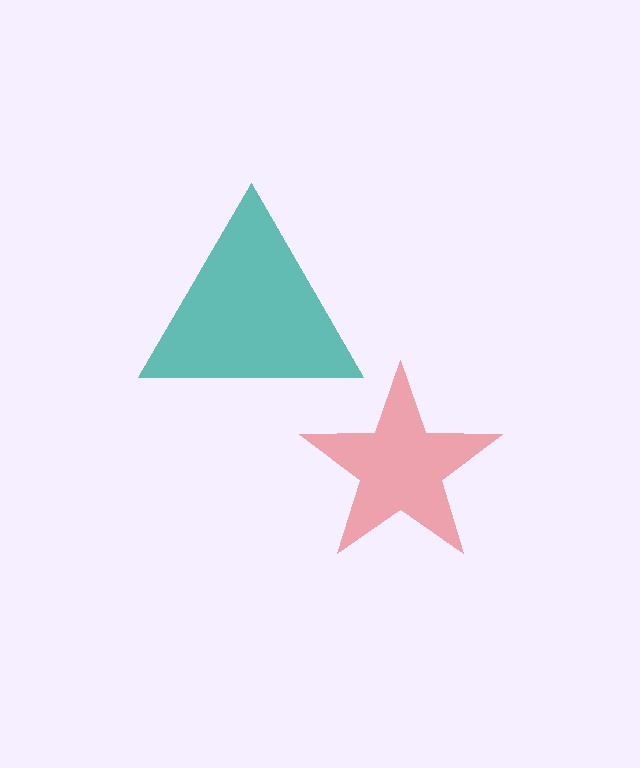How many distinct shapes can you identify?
There are 2 distinct shapes: a red star, a teal triangle.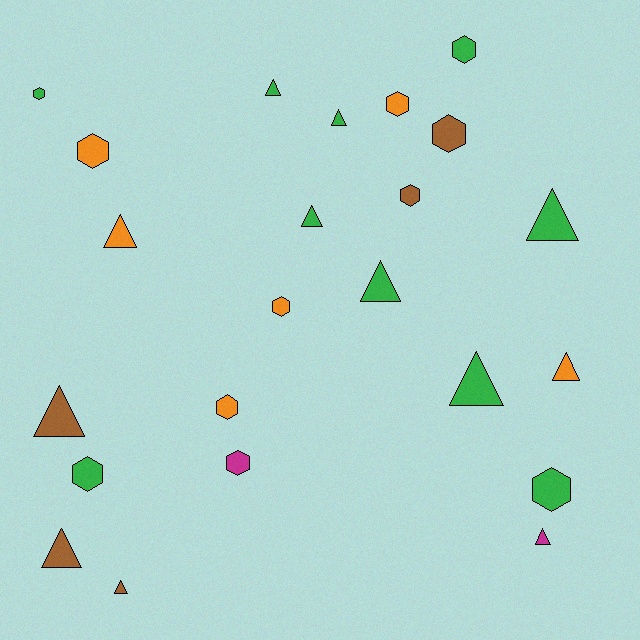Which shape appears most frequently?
Triangle, with 12 objects.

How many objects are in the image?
There are 23 objects.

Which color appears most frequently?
Green, with 10 objects.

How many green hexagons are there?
There are 4 green hexagons.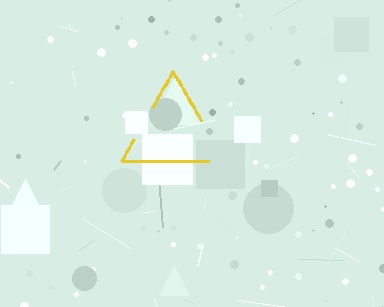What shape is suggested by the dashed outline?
The dashed outline suggests a triangle.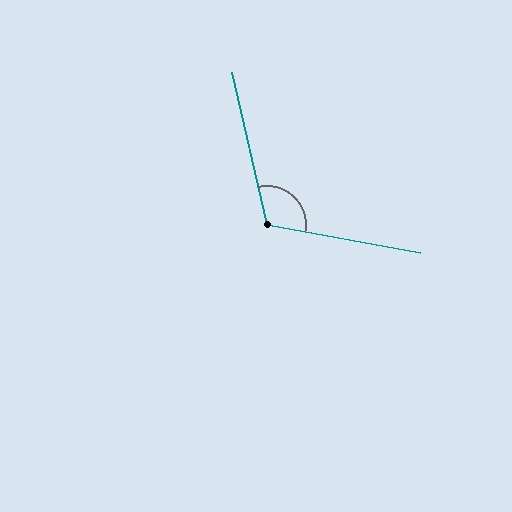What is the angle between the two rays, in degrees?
Approximately 113 degrees.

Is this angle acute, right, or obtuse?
It is obtuse.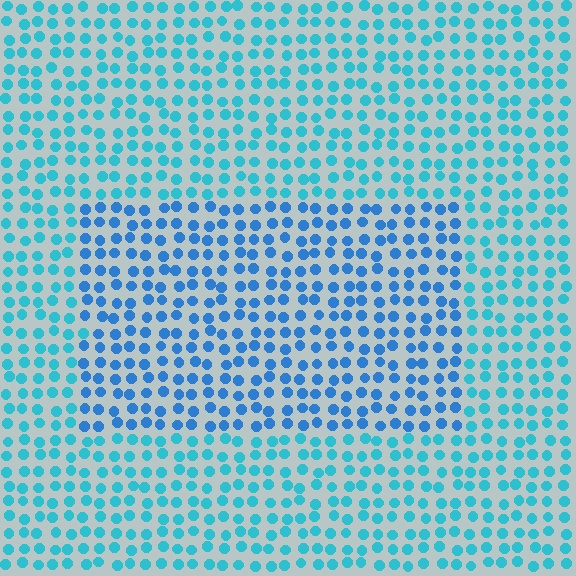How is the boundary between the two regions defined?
The boundary is defined purely by a slight shift in hue (about 25 degrees). Spacing, size, and orientation are identical on both sides.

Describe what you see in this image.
The image is filled with small cyan elements in a uniform arrangement. A rectangle-shaped region is visible where the elements are tinted to a slightly different hue, forming a subtle color boundary.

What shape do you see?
I see a rectangle.